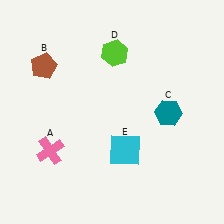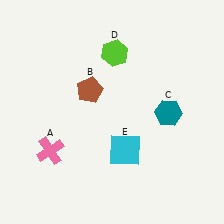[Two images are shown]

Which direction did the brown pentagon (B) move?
The brown pentagon (B) moved right.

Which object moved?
The brown pentagon (B) moved right.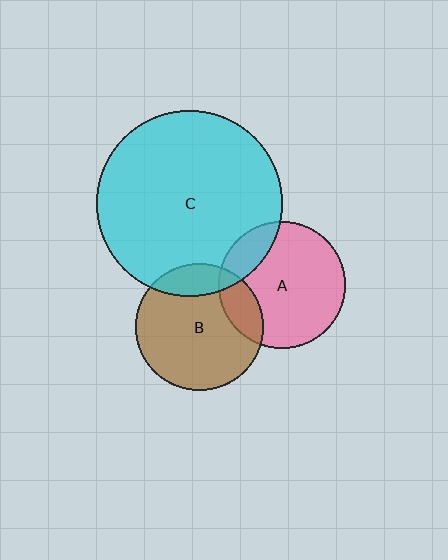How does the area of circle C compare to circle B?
Approximately 2.1 times.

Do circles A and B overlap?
Yes.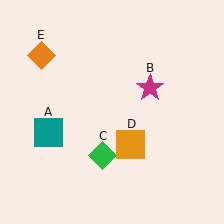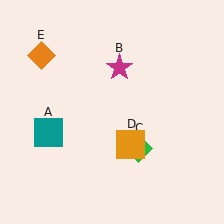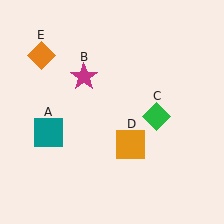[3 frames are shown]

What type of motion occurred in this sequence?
The magenta star (object B), green diamond (object C) rotated counterclockwise around the center of the scene.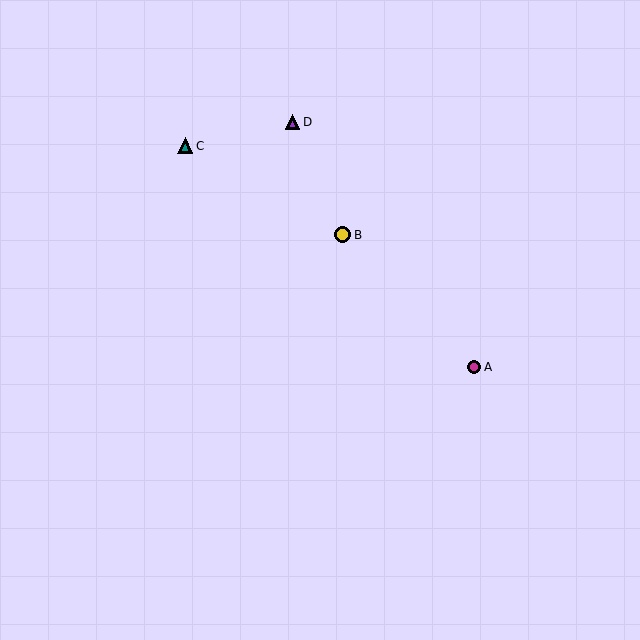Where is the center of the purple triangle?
The center of the purple triangle is at (293, 122).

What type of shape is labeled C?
Shape C is a teal triangle.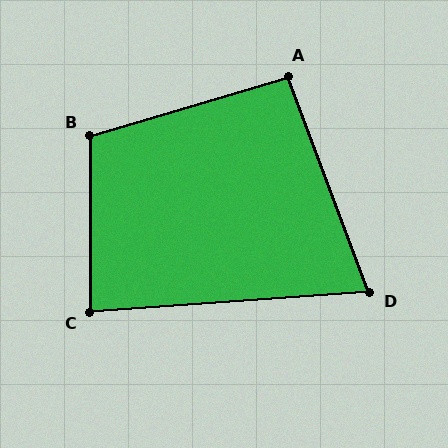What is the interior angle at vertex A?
Approximately 94 degrees (approximately right).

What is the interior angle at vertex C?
Approximately 86 degrees (approximately right).